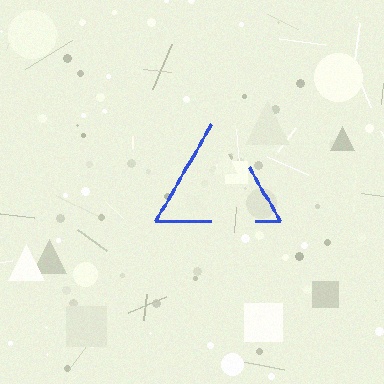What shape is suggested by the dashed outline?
The dashed outline suggests a triangle.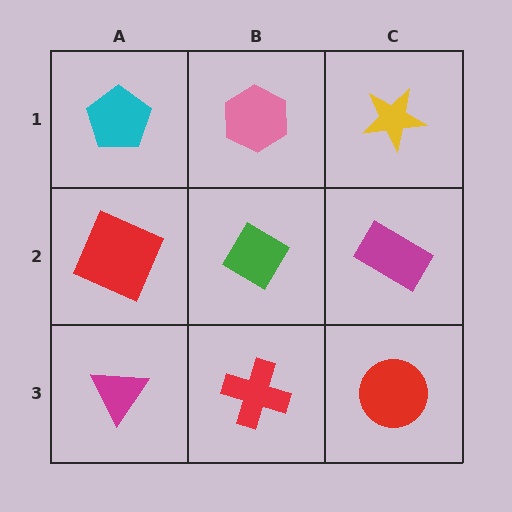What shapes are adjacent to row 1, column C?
A magenta rectangle (row 2, column C), a pink hexagon (row 1, column B).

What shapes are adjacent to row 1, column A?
A red square (row 2, column A), a pink hexagon (row 1, column B).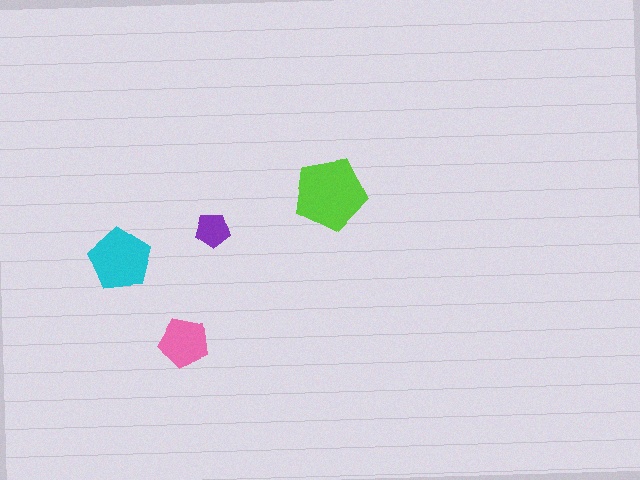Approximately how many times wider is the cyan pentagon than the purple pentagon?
About 2 times wider.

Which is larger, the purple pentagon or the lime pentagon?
The lime one.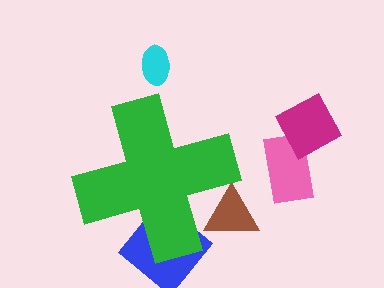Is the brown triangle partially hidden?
Yes, the brown triangle is partially hidden behind the green cross.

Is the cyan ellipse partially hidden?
No, the cyan ellipse is fully visible.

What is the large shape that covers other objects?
A green cross.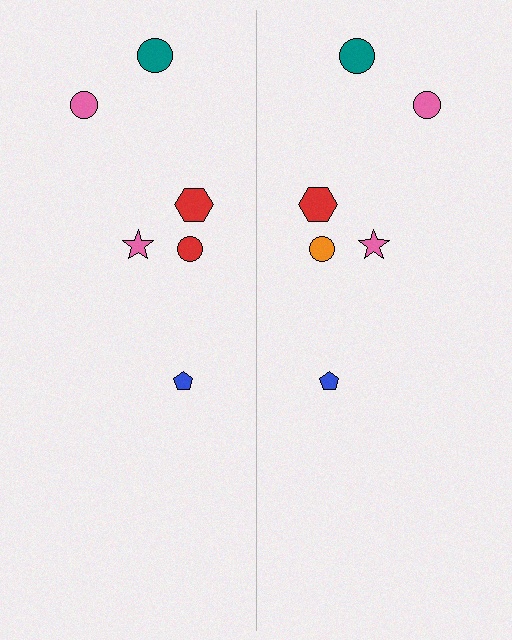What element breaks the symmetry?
The orange circle on the right side breaks the symmetry — its mirror counterpart is red.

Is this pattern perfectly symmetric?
No, the pattern is not perfectly symmetric. The orange circle on the right side breaks the symmetry — its mirror counterpart is red.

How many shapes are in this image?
There are 12 shapes in this image.